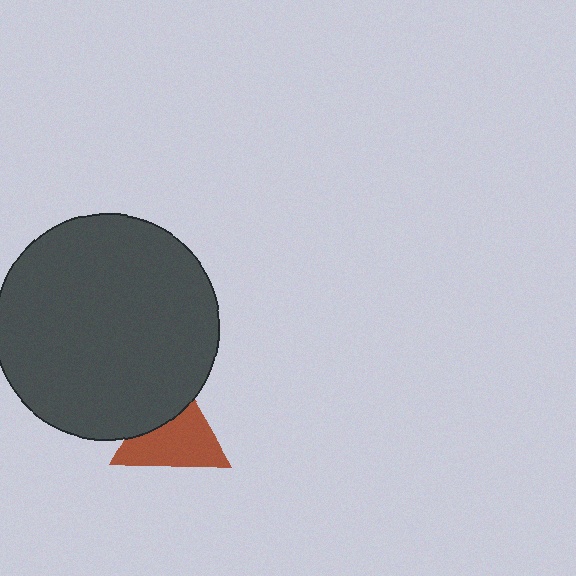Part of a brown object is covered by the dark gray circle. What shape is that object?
It is a triangle.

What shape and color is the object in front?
The object in front is a dark gray circle.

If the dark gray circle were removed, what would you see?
You would see the complete brown triangle.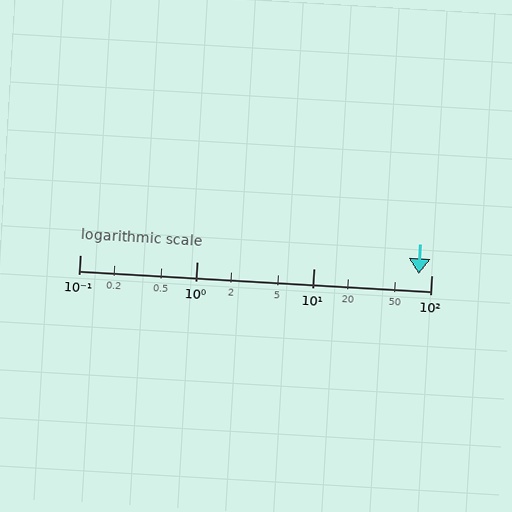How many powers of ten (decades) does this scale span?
The scale spans 3 decades, from 0.1 to 100.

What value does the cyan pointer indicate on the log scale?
The pointer indicates approximately 79.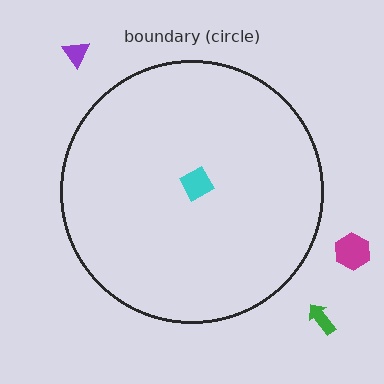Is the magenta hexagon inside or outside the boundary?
Outside.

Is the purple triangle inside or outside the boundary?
Outside.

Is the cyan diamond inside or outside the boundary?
Inside.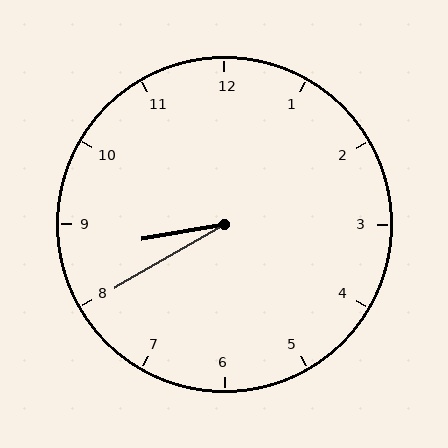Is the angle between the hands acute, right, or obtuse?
It is acute.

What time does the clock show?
8:40.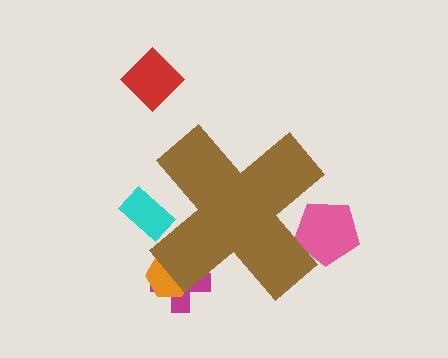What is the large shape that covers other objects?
A brown cross.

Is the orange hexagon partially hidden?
Yes, the orange hexagon is partially hidden behind the brown cross.